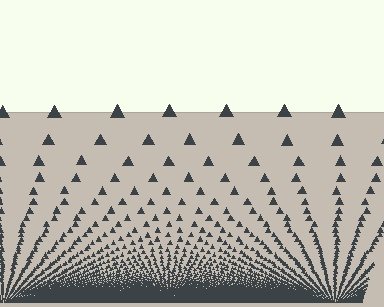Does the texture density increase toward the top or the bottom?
Density increases toward the bottom.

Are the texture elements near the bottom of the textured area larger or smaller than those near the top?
Smaller. The gradient is inverted — elements near the bottom are smaller and denser.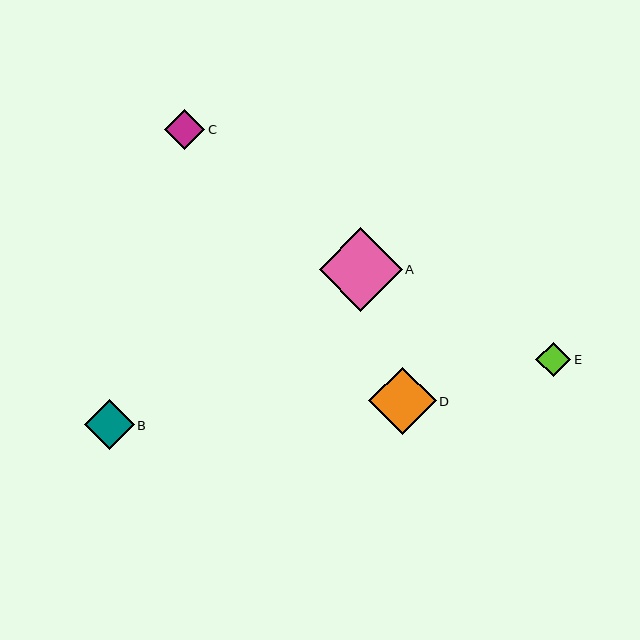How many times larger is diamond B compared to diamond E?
Diamond B is approximately 1.4 times the size of diamond E.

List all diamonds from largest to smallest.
From largest to smallest: A, D, B, C, E.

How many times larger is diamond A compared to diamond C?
Diamond A is approximately 2.1 times the size of diamond C.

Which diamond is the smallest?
Diamond E is the smallest with a size of approximately 35 pixels.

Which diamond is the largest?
Diamond A is the largest with a size of approximately 83 pixels.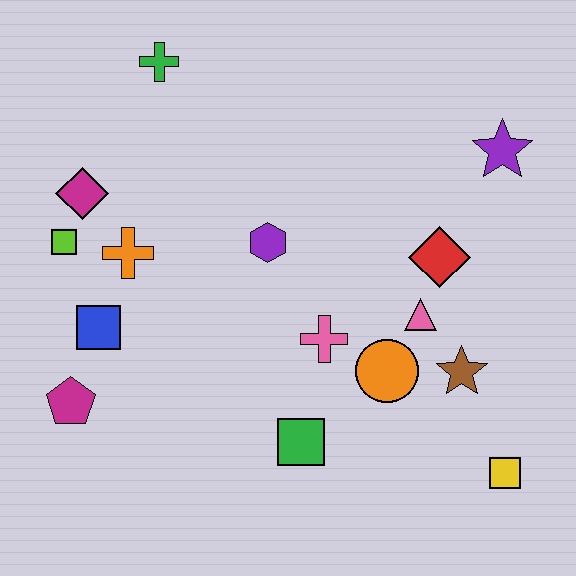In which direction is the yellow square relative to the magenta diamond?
The yellow square is to the right of the magenta diamond.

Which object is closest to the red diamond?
The pink triangle is closest to the red diamond.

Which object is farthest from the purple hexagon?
The yellow square is farthest from the purple hexagon.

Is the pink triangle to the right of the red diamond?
No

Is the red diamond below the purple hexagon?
Yes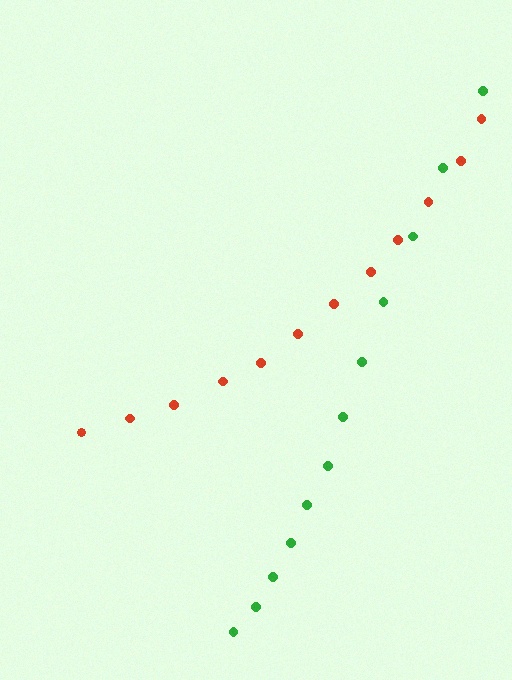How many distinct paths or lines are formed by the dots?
There are 2 distinct paths.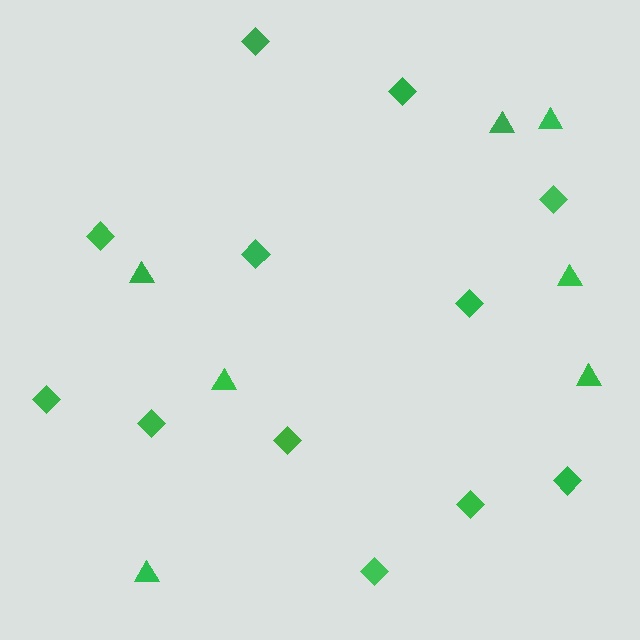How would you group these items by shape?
There are 2 groups: one group of diamonds (12) and one group of triangles (7).